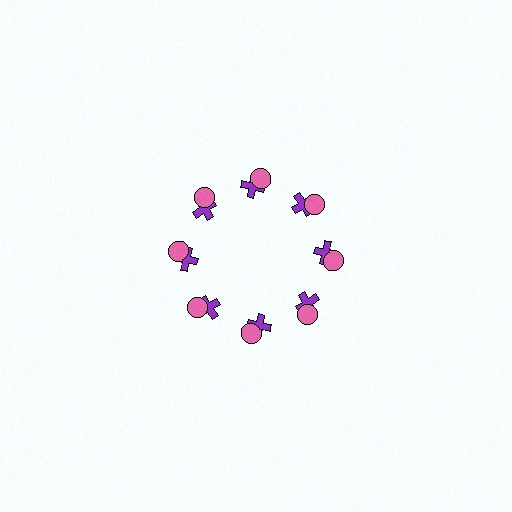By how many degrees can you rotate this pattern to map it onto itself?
The pattern maps onto itself every 45 degrees of rotation.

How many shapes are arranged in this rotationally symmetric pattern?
There are 16 shapes, arranged in 8 groups of 2.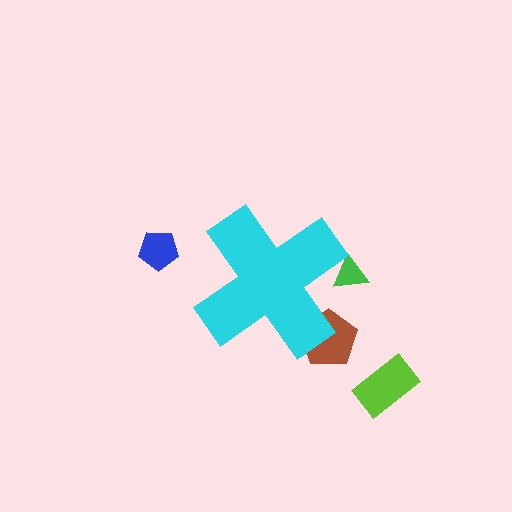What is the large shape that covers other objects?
A cyan cross.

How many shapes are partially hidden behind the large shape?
2 shapes are partially hidden.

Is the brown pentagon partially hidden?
Yes, the brown pentagon is partially hidden behind the cyan cross.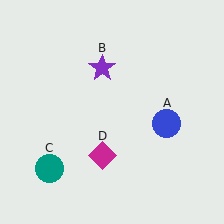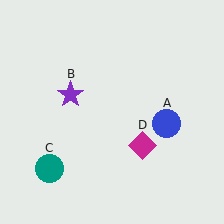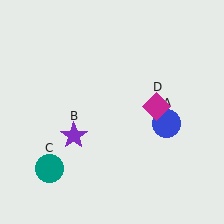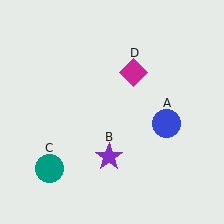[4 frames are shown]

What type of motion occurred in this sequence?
The purple star (object B), magenta diamond (object D) rotated counterclockwise around the center of the scene.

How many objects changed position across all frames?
2 objects changed position: purple star (object B), magenta diamond (object D).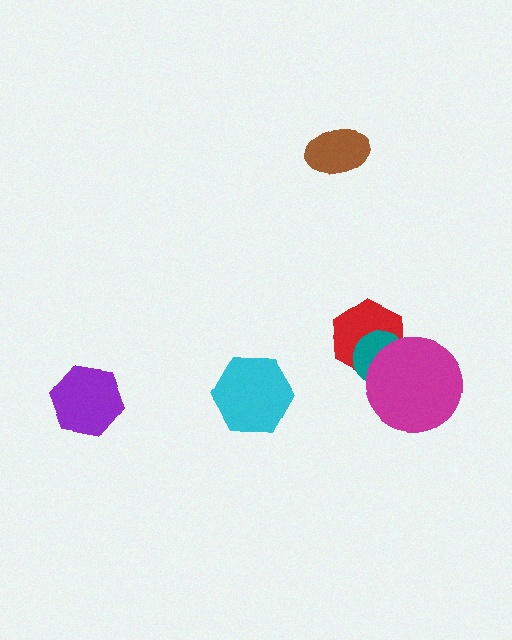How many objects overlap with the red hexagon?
2 objects overlap with the red hexagon.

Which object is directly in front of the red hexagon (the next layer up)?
The teal circle is directly in front of the red hexagon.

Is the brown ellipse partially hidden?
No, no other shape covers it.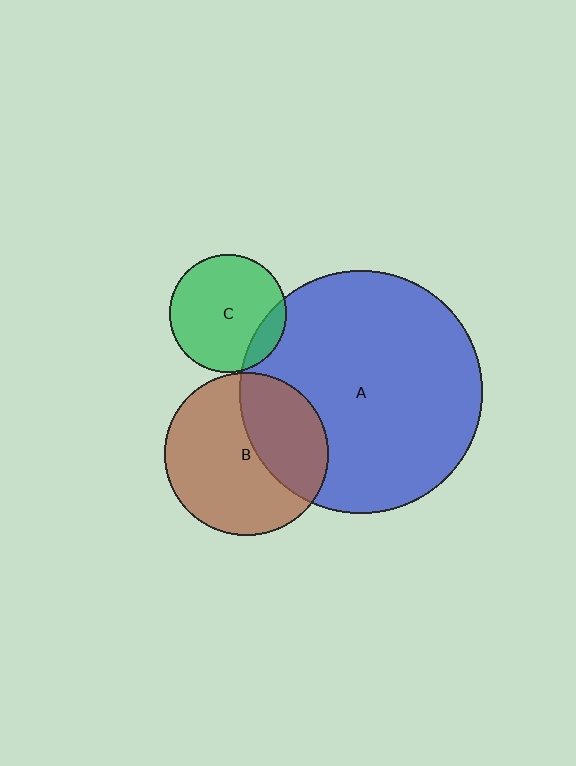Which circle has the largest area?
Circle A (blue).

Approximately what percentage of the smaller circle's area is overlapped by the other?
Approximately 15%.